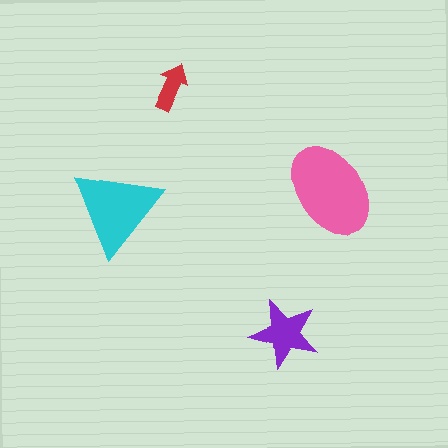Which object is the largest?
The pink ellipse.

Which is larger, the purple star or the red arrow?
The purple star.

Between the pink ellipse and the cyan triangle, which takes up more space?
The pink ellipse.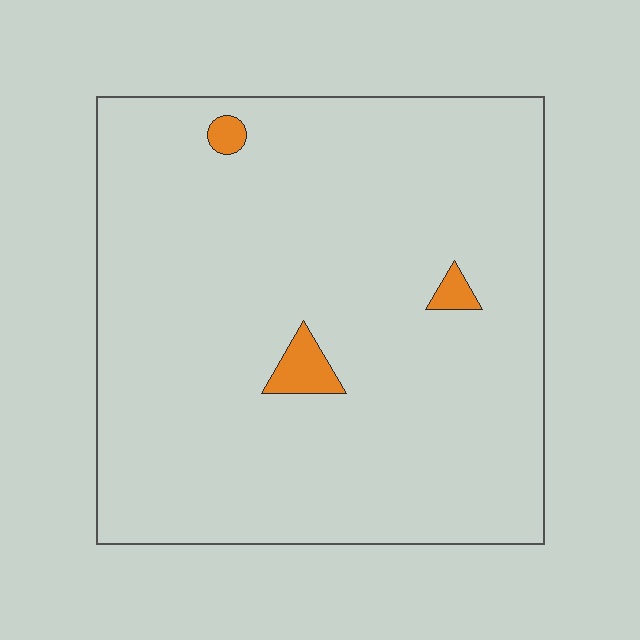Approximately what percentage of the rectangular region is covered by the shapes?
Approximately 5%.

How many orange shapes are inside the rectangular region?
3.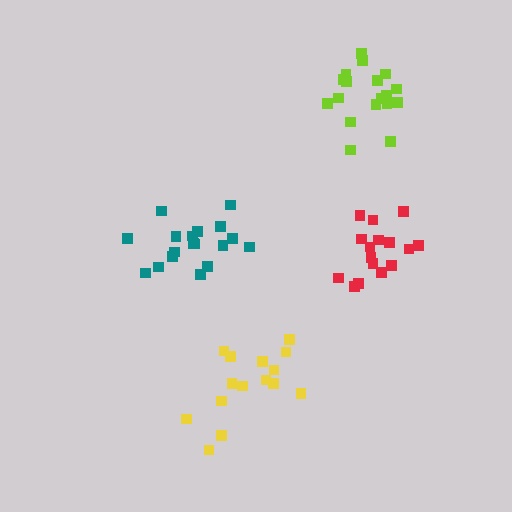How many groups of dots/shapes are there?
There are 4 groups.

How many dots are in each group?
Group 1: 16 dots, Group 2: 15 dots, Group 3: 18 dots, Group 4: 18 dots (67 total).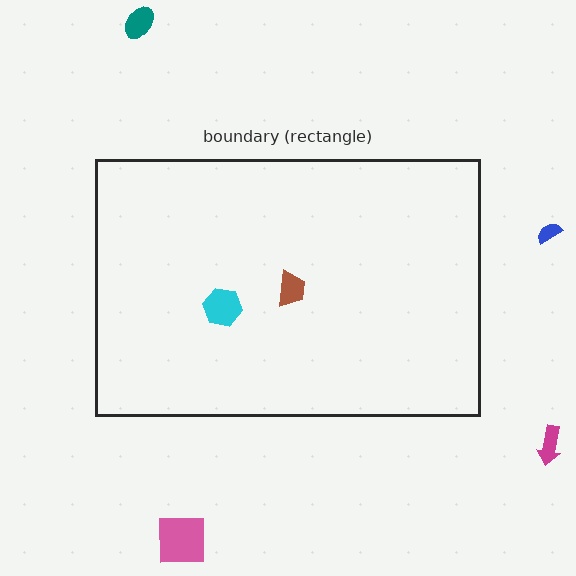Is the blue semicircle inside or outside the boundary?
Outside.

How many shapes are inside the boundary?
2 inside, 4 outside.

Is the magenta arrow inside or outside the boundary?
Outside.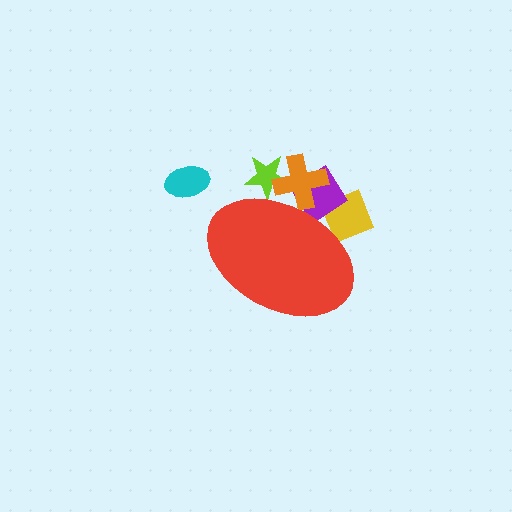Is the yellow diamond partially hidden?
Yes, the yellow diamond is partially hidden behind the red ellipse.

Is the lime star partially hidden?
Yes, the lime star is partially hidden behind the red ellipse.